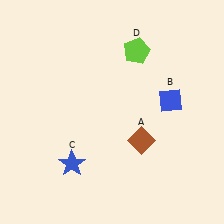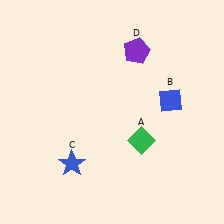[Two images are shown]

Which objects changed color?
A changed from brown to green. D changed from lime to purple.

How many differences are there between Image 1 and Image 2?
There are 2 differences between the two images.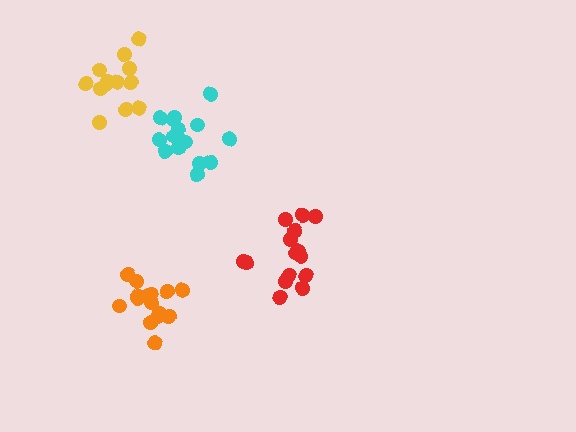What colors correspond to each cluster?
The clusters are colored: orange, cyan, red, yellow.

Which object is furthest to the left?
The yellow cluster is leftmost.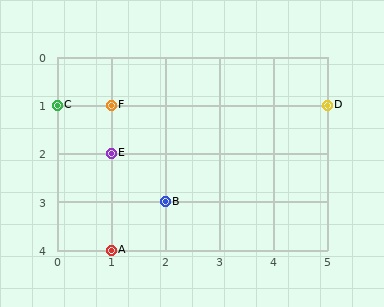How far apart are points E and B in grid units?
Points E and B are 1 column and 1 row apart (about 1.4 grid units diagonally).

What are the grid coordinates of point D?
Point D is at grid coordinates (5, 1).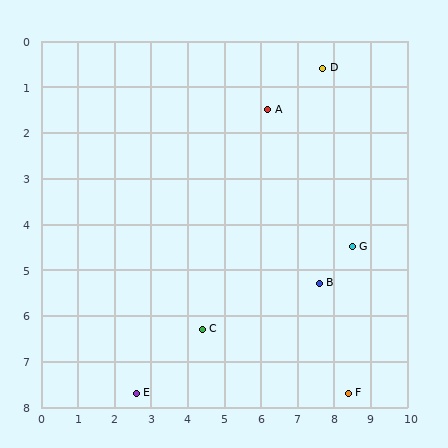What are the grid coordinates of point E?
Point E is at approximately (2.6, 7.7).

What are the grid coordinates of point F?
Point F is at approximately (8.4, 7.7).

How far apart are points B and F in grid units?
Points B and F are about 2.5 grid units apart.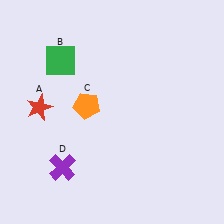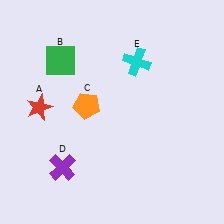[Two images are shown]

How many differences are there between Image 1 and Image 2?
There is 1 difference between the two images.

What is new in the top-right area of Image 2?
A cyan cross (E) was added in the top-right area of Image 2.